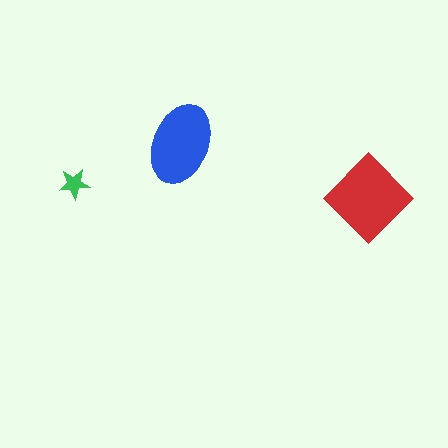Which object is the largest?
The red diamond.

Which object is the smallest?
The green star.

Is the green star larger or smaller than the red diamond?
Smaller.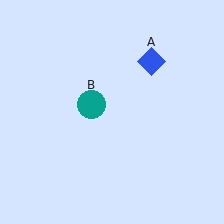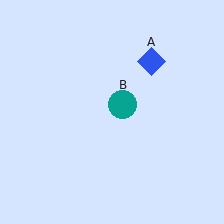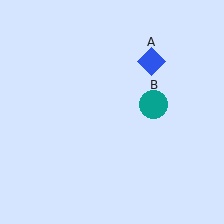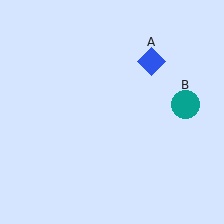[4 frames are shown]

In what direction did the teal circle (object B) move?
The teal circle (object B) moved right.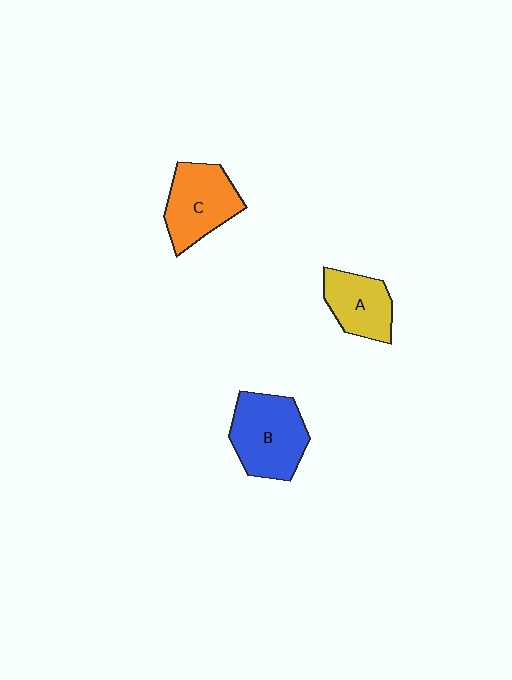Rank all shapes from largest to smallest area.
From largest to smallest: B (blue), C (orange), A (yellow).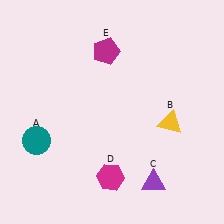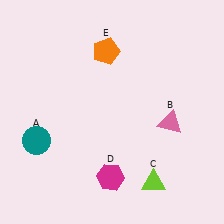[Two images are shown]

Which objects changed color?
B changed from yellow to pink. C changed from purple to lime. E changed from magenta to orange.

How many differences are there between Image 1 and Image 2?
There are 3 differences between the two images.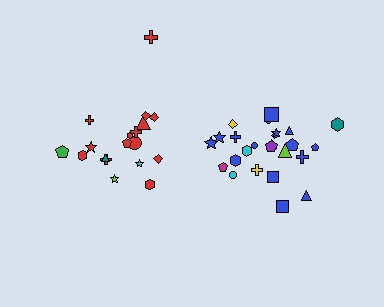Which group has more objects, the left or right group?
The right group.